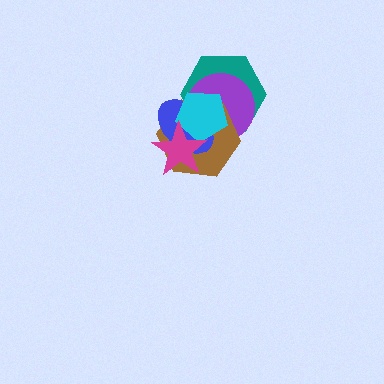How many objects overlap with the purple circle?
4 objects overlap with the purple circle.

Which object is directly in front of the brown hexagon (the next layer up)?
The blue ellipse is directly in front of the brown hexagon.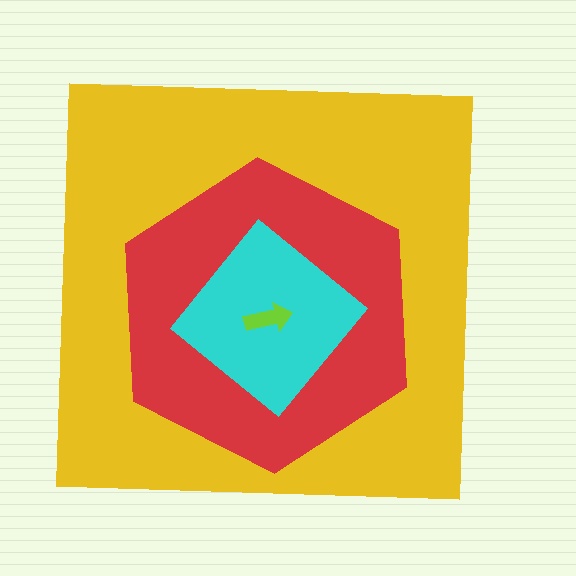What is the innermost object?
The lime arrow.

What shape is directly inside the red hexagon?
The cyan diamond.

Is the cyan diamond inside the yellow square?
Yes.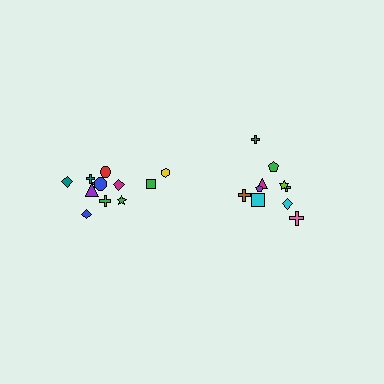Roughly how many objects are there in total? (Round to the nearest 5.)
Roughly 20 objects in total.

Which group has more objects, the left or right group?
The left group.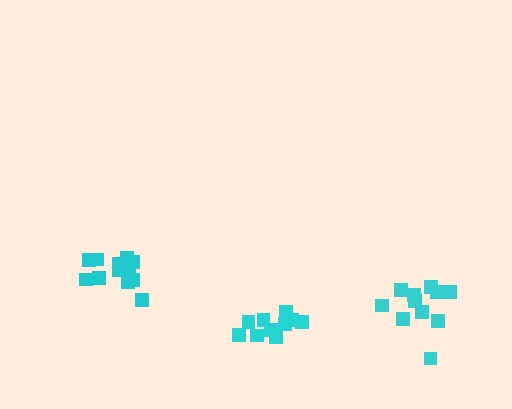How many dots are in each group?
Group 1: 14 dots, Group 2: 10 dots, Group 3: 11 dots (35 total).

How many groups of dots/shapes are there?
There are 3 groups.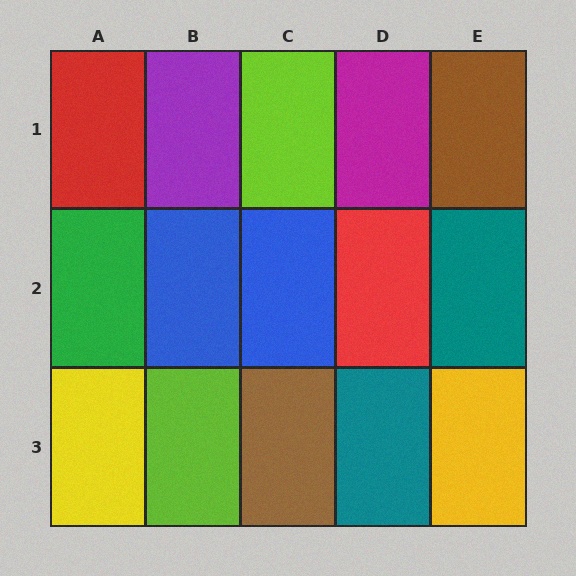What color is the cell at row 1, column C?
Lime.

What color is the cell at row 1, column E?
Brown.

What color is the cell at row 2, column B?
Blue.